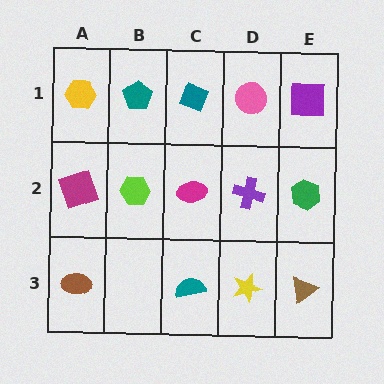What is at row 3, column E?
A brown triangle.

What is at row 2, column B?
A lime hexagon.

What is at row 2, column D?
A purple cross.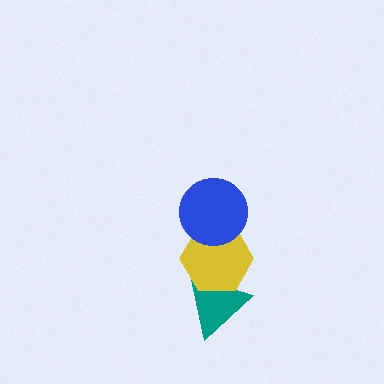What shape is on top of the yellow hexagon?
The blue circle is on top of the yellow hexagon.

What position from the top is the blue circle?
The blue circle is 1st from the top.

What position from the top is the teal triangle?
The teal triangle is 3rd from the top.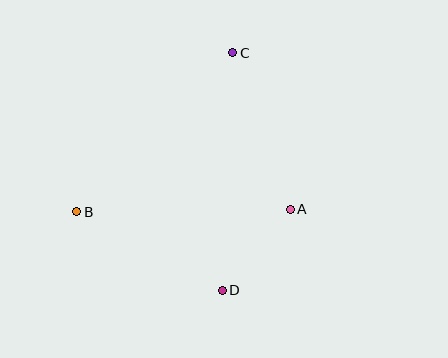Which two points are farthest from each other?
Points C and D are farthest from each other.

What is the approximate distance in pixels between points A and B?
The distance between A and B is approximately 213 pixels.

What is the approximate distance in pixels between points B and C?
The distance between B and C is approximately 223 pixels.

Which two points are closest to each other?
Points A and D are closest to each other.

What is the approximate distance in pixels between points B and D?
The distance between B and D is approximately 165 pixels.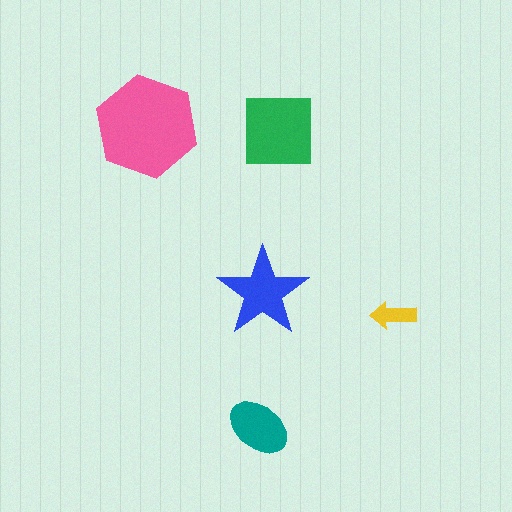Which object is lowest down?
The teal ellipse is bottommost.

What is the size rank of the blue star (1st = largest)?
3rd.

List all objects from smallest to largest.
The yellow arrow, the teal ellipse, the blue star, the green square, the pink hexagon.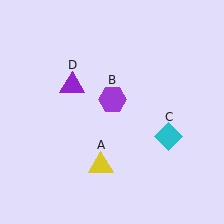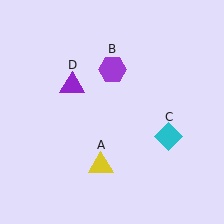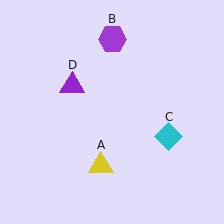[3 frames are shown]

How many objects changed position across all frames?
1 object changed position: purple hexagon (object B).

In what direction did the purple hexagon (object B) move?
The purple hexagon (object B) moved up.